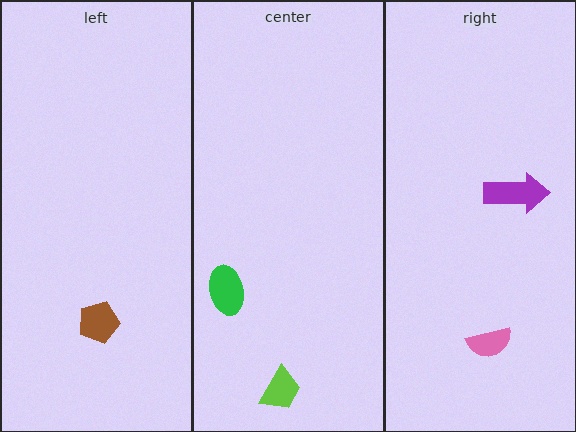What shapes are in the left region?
The brown pentagon.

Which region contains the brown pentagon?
The left region.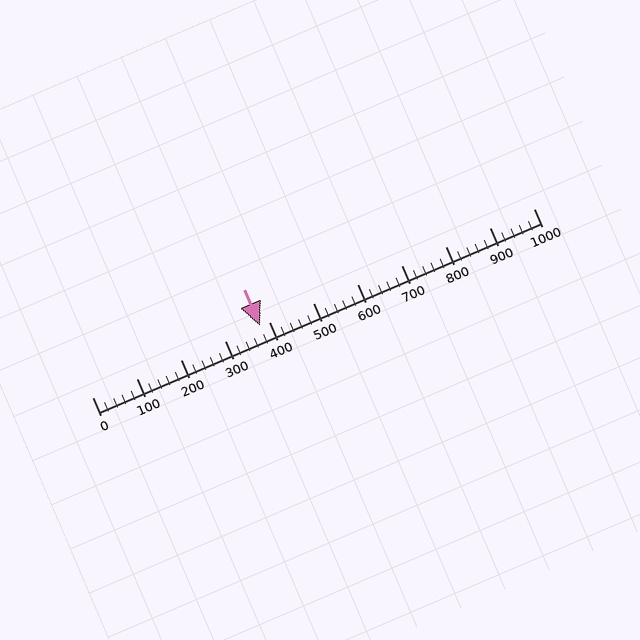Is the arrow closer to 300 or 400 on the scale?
The arrow is closer to 400.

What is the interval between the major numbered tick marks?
The major tick marks are spaced 100 units apart.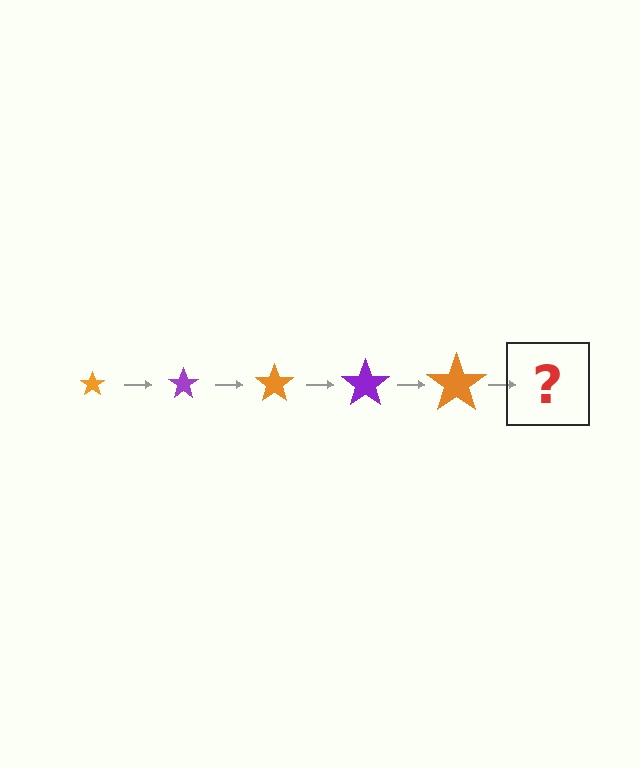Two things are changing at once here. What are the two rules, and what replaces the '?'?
The two rules are that the star grows larger each step and the color cycles through orange and purple. The '?' should be a purple star, larger than the previous one.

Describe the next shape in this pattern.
It should be a purple star, larger than the previous one.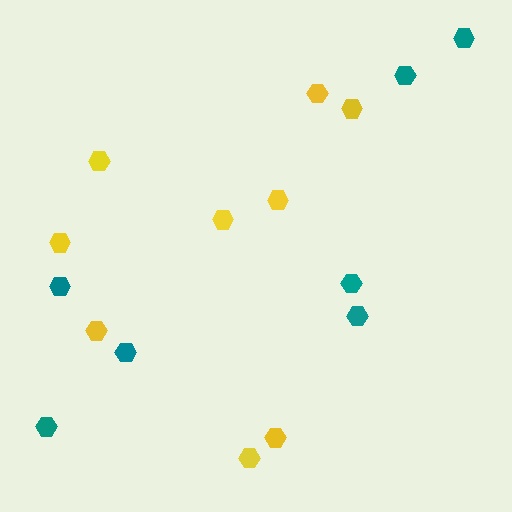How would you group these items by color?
There are 2 groups: one group of yellow hexagons (9) and one group of teal hexagons (7).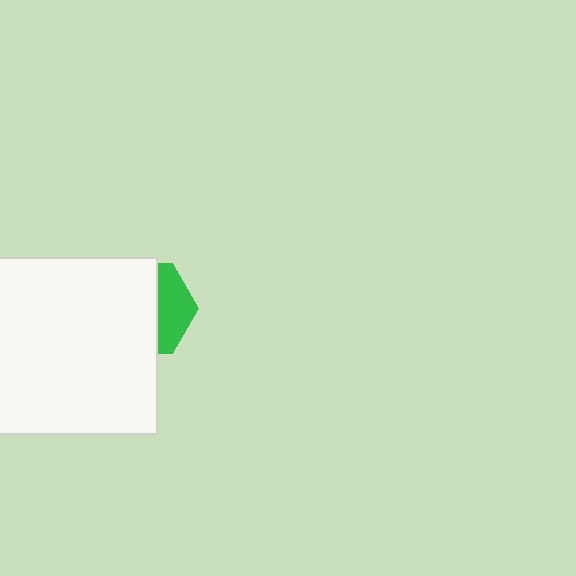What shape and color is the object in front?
The object in front is a white square.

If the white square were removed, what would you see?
You would see the complete green hexagon.